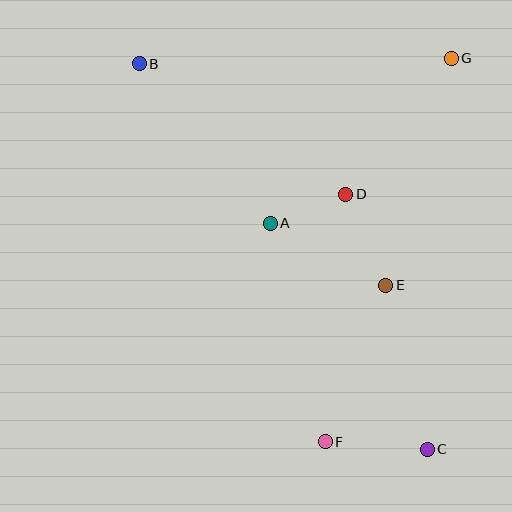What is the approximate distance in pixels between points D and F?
The distance between D and F is approximately 248 pixels.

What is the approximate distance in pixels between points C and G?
The distance between C and G is approximately 392 pixels.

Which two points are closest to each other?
Points A and D are closest to each other.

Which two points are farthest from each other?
Points B and C are farthest from each other.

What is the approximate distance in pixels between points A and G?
The distance between A and G is approximately 245 pixels.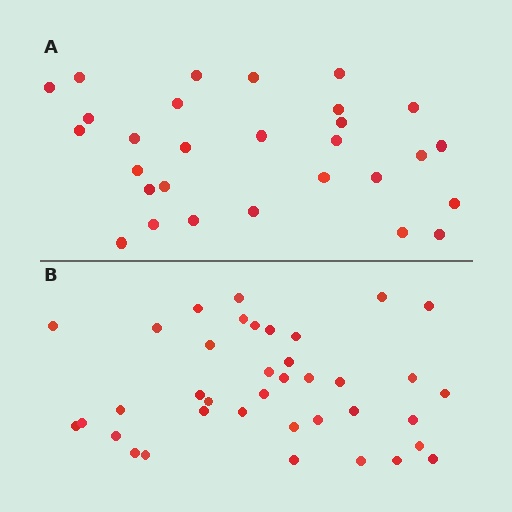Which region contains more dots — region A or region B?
Region B (the bottom region) has more dots.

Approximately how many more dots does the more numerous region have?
Region B has roughly 8 or so more dots than region A.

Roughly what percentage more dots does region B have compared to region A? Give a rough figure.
About 30% more.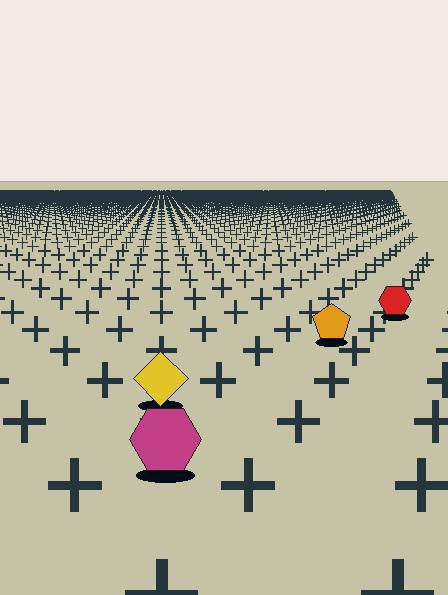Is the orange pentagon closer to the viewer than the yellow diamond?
No. The yellow diamond is closer — you can tell from the texture gradient: the ground texture is coarser near it.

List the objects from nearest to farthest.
From nearest to farthest: the magenta hexagon, the yellow diamond, the orange pentagon, the red hexagon.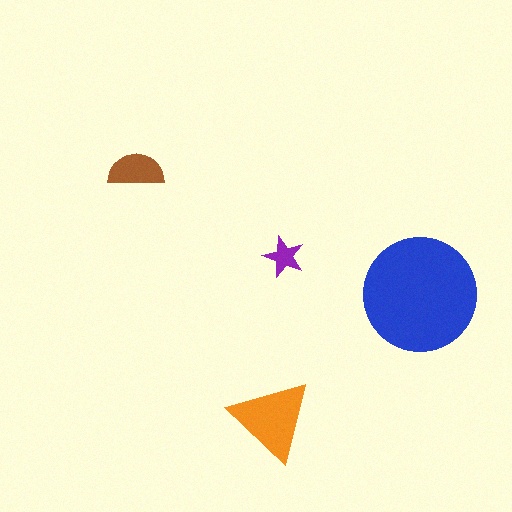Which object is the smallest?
The purple star.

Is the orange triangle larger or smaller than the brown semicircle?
Larger.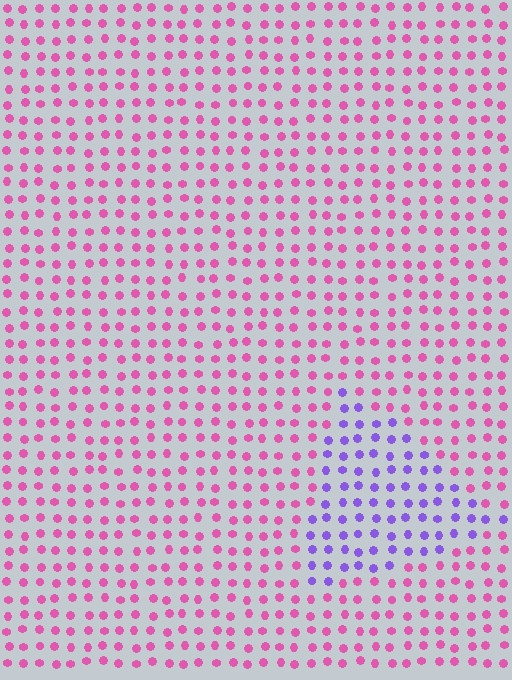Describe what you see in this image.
The image is filled with small pink elements in a uniform arrangement. A triangle-shaped region is visible where the elements are tinted to a slightly different hue, forming a subtle color boundary.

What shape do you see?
I see a triangle.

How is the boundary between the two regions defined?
The boundary is defined purely by a slight shift in hue (about 60 degrees). Spacing, size, and orientation are identical on both sides.